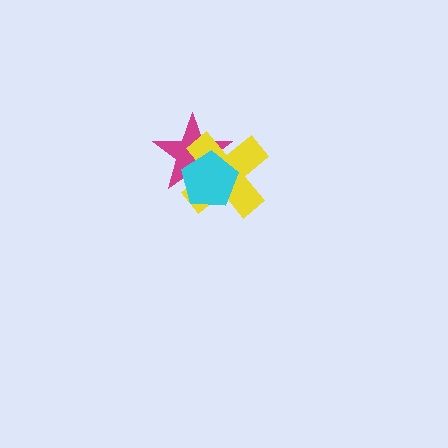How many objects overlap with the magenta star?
2 objects overlap with the magenta star.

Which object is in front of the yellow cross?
The cyan pentagon is in front of the yellow cross.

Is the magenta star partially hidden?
Yes, it is partially covered by another shape.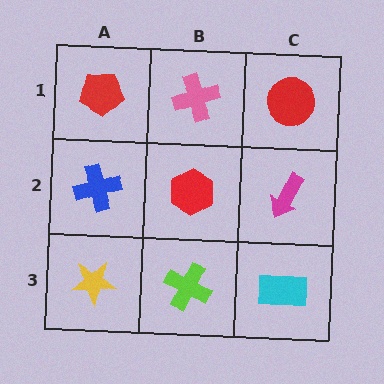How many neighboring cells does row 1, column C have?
2.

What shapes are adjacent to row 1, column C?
A magenta arrow (row 2, column C), a pink cross (row 1, column B).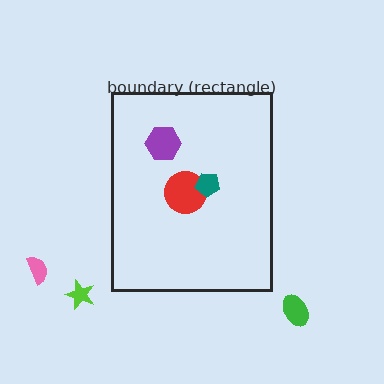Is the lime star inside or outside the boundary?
Outside.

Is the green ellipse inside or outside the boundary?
Outside.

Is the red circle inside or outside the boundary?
Inside.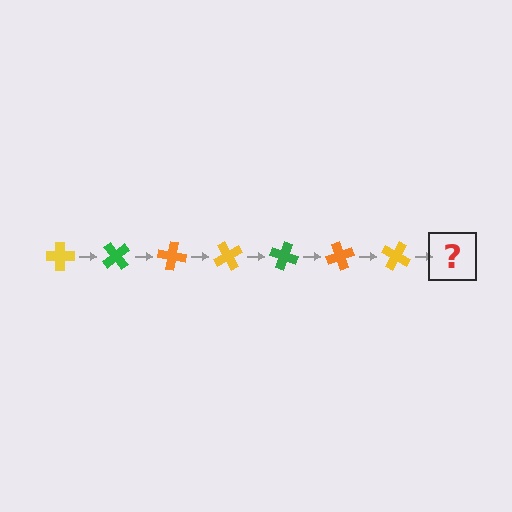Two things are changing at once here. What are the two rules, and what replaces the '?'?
The two rules are that it rotates 50 degrees each step and the color cycles through yellow, green, and orange. The '?' should be a green cross, rotated 350 degrees from the start.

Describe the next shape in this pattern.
It should be a green cross, rotated 350 degrees from the start.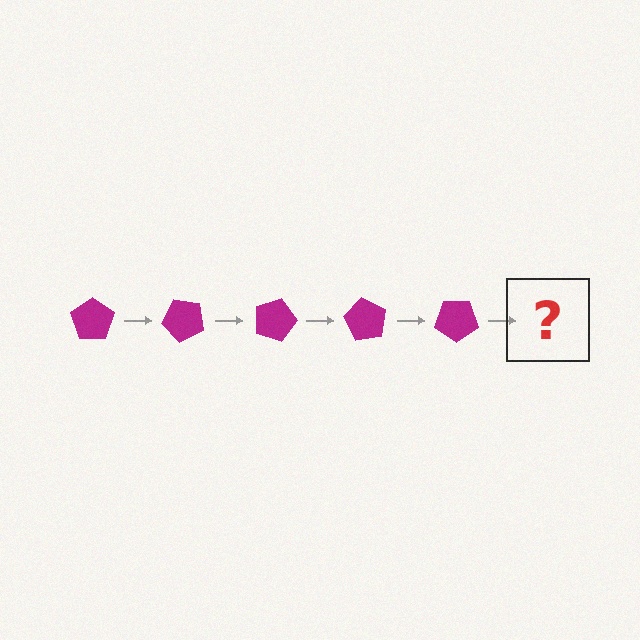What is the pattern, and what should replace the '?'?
The pattern is that the pentagon rotates 45 degrees each step. The '?' should be a magenta pentagon rotated 225 degrees.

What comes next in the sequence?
The next element should be a magenta pentagon rotated 225 degrees.